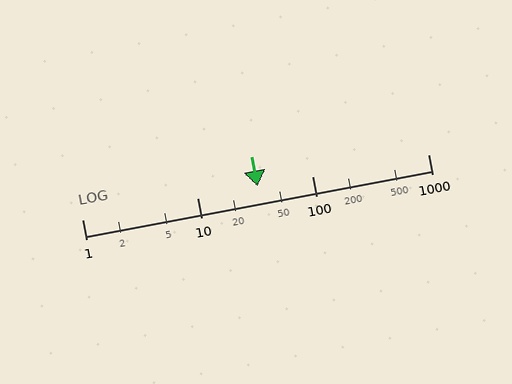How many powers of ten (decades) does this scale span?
The scale spans 3 decades, from 1 to 1000.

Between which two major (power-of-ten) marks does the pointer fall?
The pointer is between 10 and 100.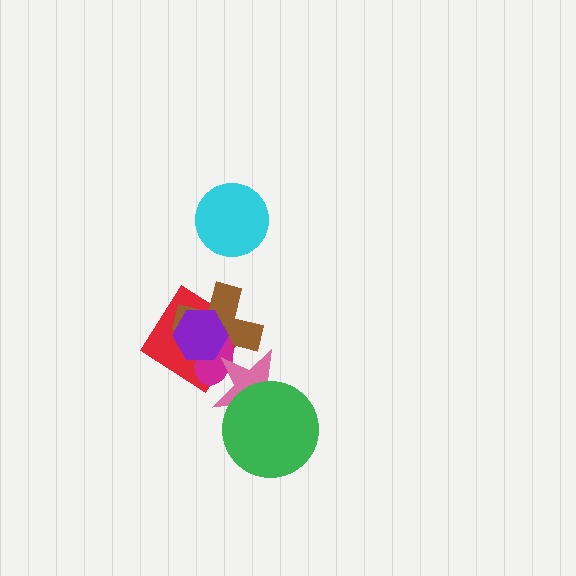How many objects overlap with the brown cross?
4 objects overlap with the brown cross.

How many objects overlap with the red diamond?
3 objects overlap with the red diamond.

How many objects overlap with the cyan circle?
0 objects overlap with the cyan circle.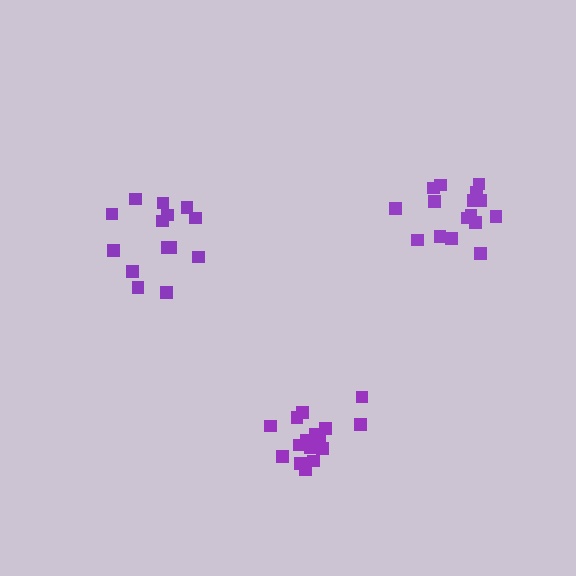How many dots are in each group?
Group 1: 16 dots, Group 2: 14 dots, Group 3: 17 dots (47 total).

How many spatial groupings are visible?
There are 3 spatial groupings.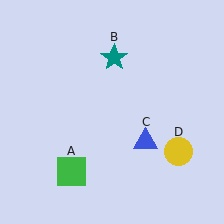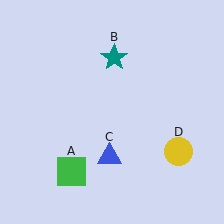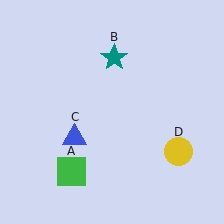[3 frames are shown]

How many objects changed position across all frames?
1 object changed position: blue triangle (object C).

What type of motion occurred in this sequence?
The blue triangle (object C) rotated clockwise around the center of the scene.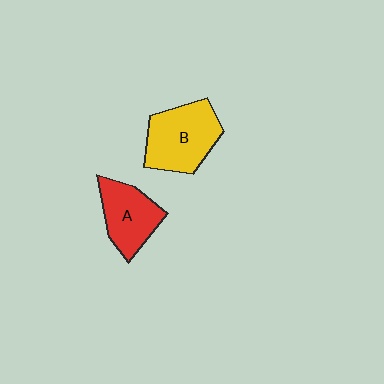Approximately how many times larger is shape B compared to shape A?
Approximately 1.3 times.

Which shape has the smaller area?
Shape A (red).